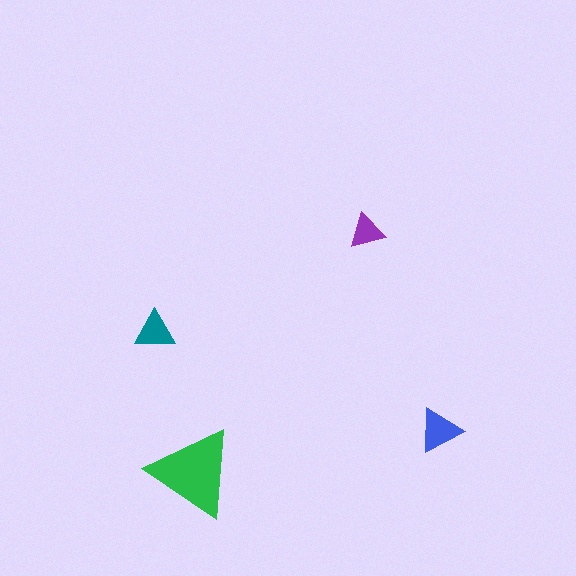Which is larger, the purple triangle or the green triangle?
The green one.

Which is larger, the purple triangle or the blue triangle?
The blue one.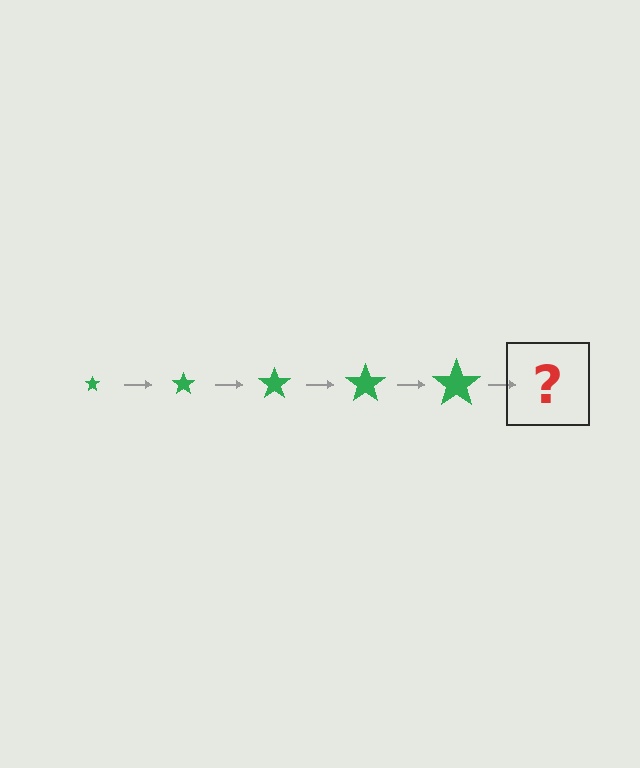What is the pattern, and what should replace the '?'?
The pattern is that the star gets progressively larger each step. The '?' should be a green star, larger than the previous one.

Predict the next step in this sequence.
The next step is a green star, larger than the previous one.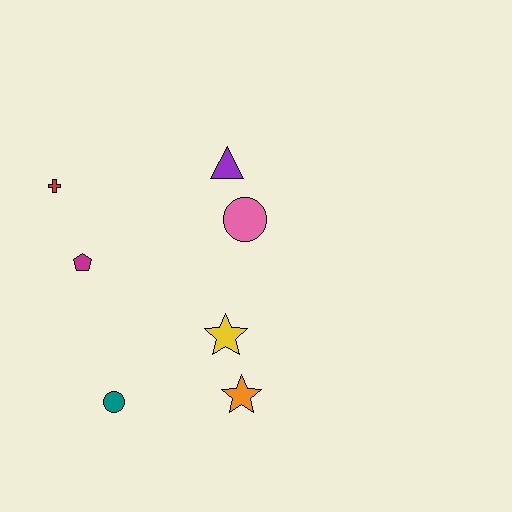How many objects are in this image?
There are 7 objects.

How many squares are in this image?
There are no squares.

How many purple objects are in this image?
There is 1 purple object.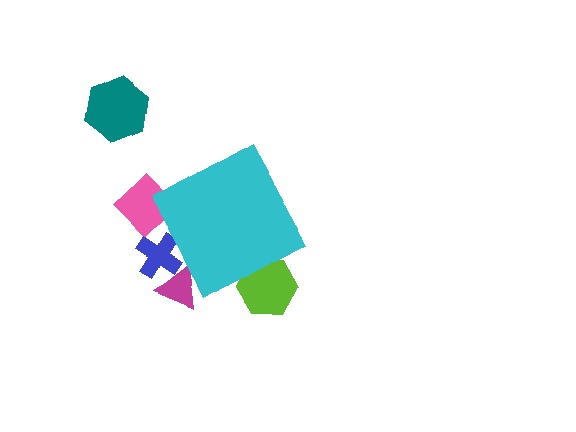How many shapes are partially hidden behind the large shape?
4 shapes are partially hidden.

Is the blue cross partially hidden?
Yes, the blue cross is partially hidden behind the cyan diamond.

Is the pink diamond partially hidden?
Yes, the pink diamond is partially hidden behind the cyan diamond.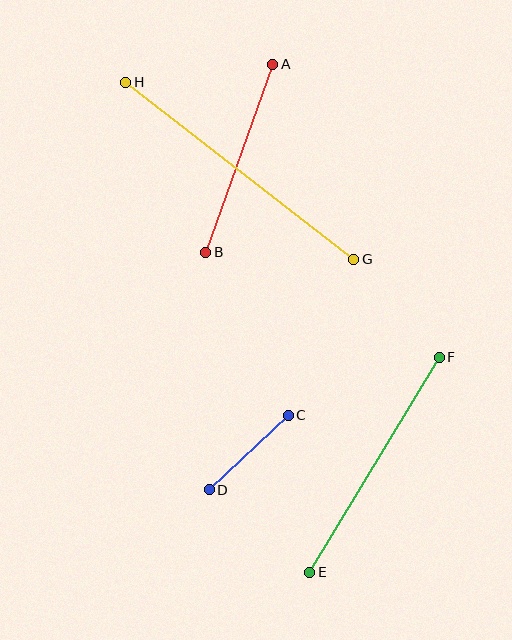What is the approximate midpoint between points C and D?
The midpoint is at approximately (249, 453) pixels.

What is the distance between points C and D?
The distance is approximately 109 pixels.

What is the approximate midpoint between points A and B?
The midpoint is at approximately (239, 158) pixels.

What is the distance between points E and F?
The distance is approximately 251 pixels.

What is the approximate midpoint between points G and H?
The midpoint is at approximately (240, 171) pixels.